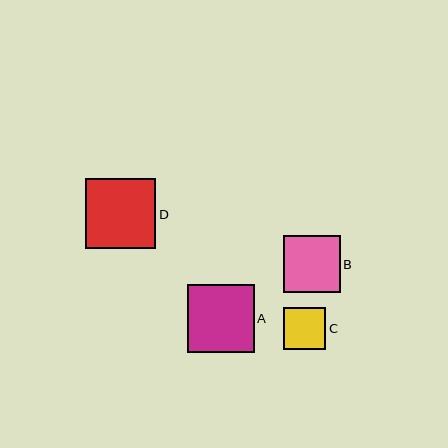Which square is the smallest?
Square C is the smallest with a size of approximately 42 pixels.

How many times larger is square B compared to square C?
Square B is approximately 1.3 times the size of square C.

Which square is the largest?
Square D is the largest with a size of approximately 70 pixels.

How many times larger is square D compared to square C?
Square D is approximately 1.7 times the size of square C.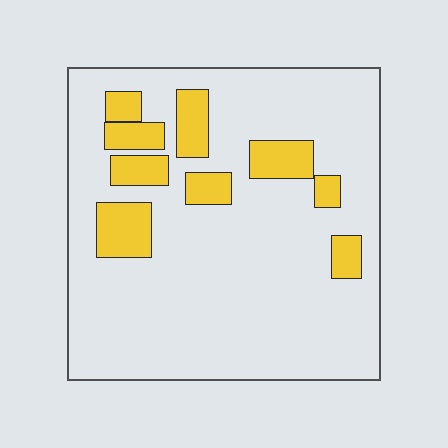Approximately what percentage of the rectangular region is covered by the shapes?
Approximately 15%.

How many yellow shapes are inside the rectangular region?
9.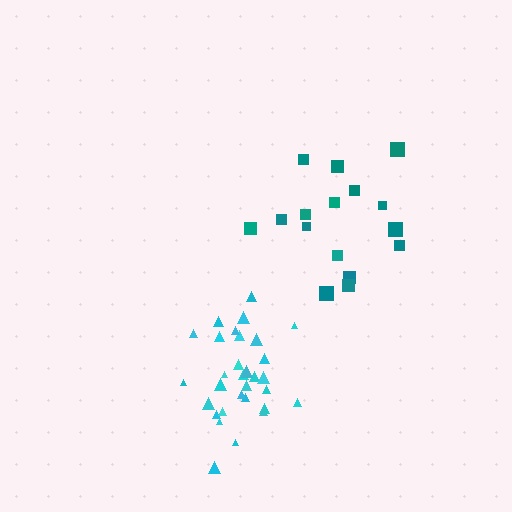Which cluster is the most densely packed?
Cyan.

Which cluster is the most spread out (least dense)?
Teal.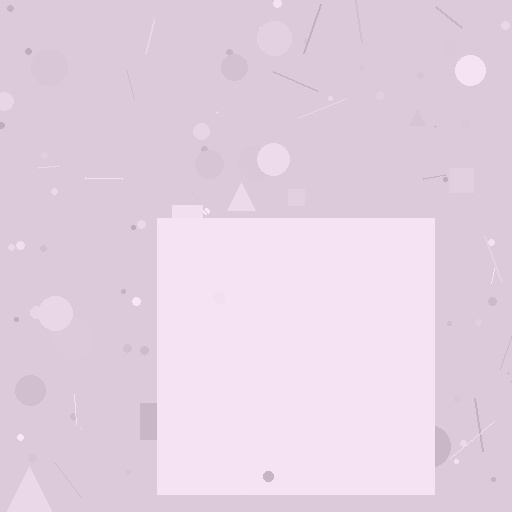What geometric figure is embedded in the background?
A square is embedded in the background.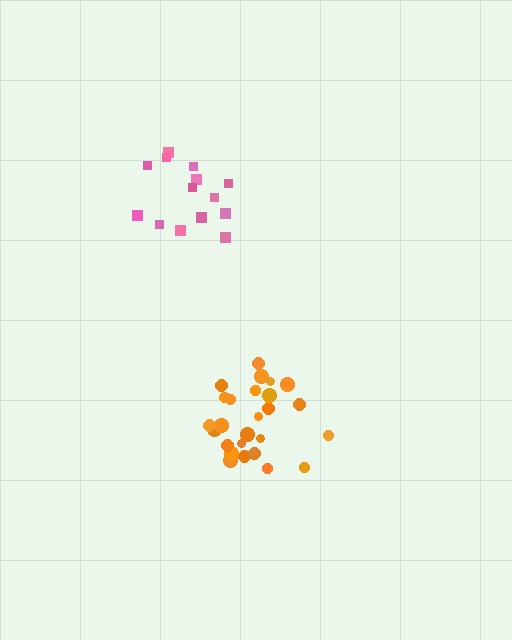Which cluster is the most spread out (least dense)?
Pink.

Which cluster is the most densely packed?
Orange.